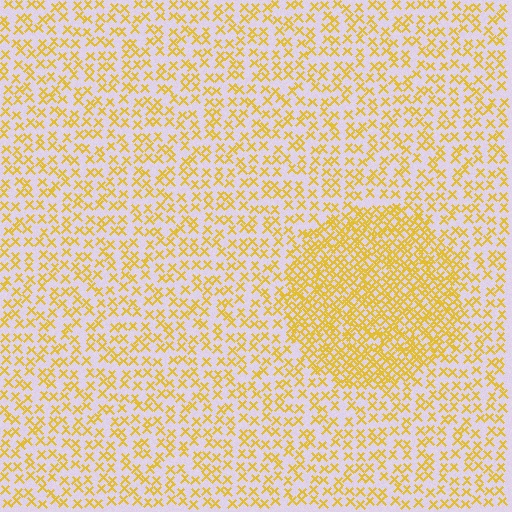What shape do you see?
I see a circle.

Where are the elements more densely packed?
The elements are more densely packed inside the circle boundary.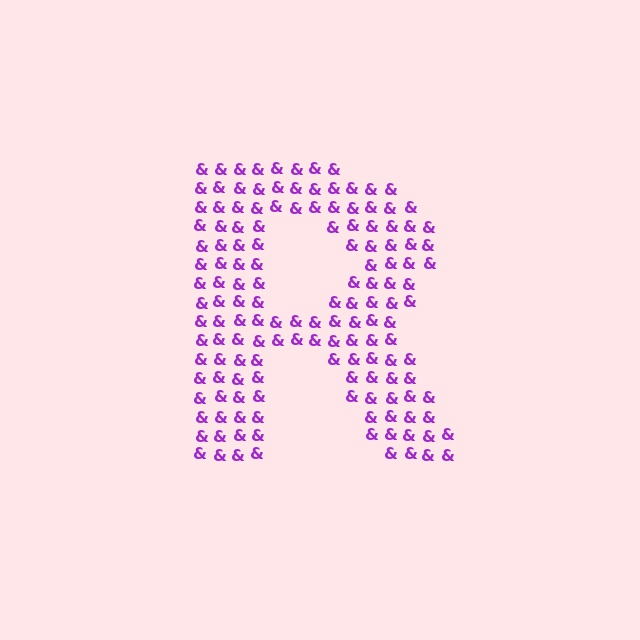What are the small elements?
The small elements are ampersands.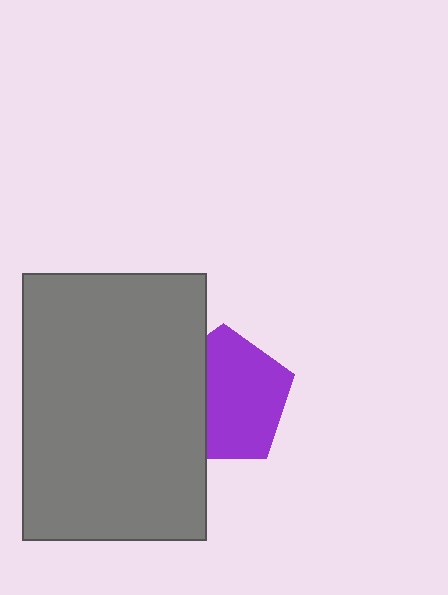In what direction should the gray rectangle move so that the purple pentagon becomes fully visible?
The gray rectangle should move left. That is the shortest direction to clear the overlap and leave the purple pentagon fully visible.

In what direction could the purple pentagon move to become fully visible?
The purple pentagon could move right. That would shift it out from behind the gray rectangle entirely.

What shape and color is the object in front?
The object in front is a gray rectangle.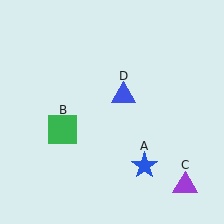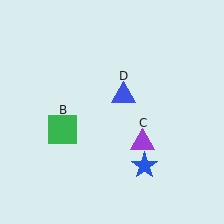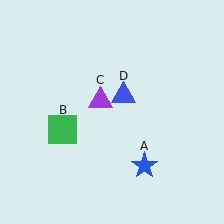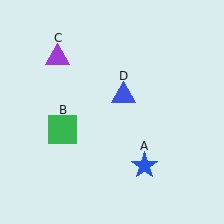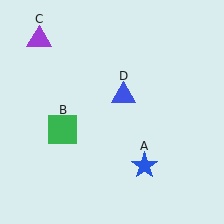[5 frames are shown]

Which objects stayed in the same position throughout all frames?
Blue star (object A) and green square (object B) and blue triangle (object D) remained stationary.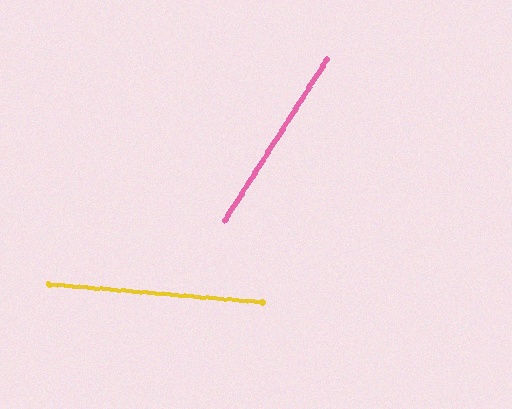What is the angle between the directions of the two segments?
Approximately 63 degrees.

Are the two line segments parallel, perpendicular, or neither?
Neither parallel nor perpendicular — they differ by about 63°.